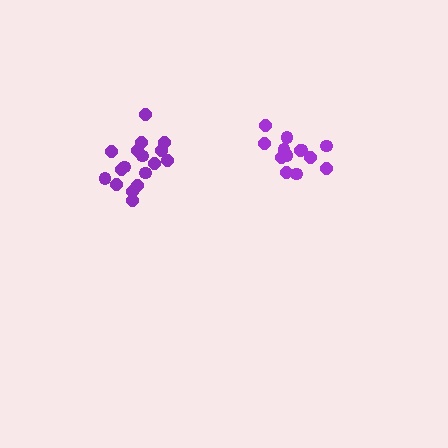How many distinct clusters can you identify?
There are 2 distinct clusters.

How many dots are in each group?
Group 1: 14 dots, Group 2: 17 dots (31 total).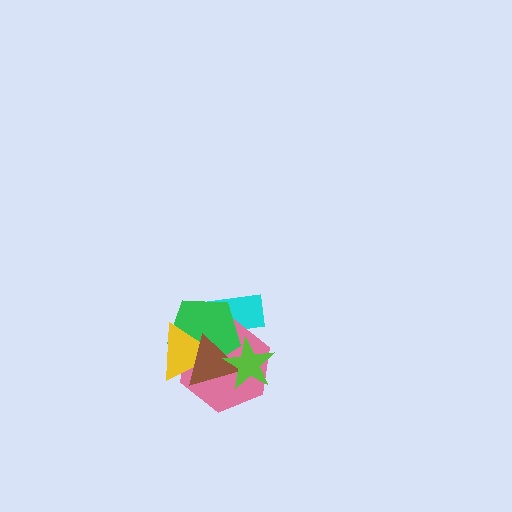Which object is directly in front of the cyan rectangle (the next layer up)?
The pink hexagon is directly in front of the cyan rectangle.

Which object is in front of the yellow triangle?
The brown triangle is in front of the yellow triangle.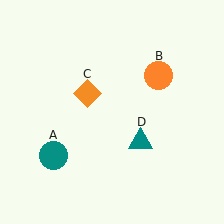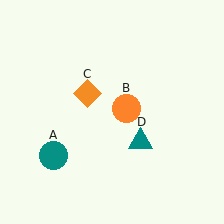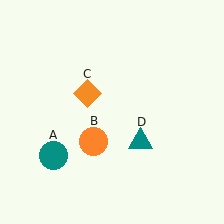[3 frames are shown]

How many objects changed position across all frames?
1 object changed position: orange circle (object B).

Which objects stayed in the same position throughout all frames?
Teal circle (object A) and orange diamond (object C) and teal triangle (object D) remained stationary.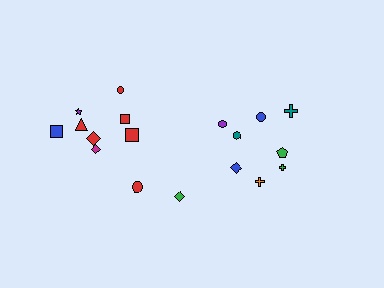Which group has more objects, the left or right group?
The left group.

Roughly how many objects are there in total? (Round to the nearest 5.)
Roughly 20 objects in total.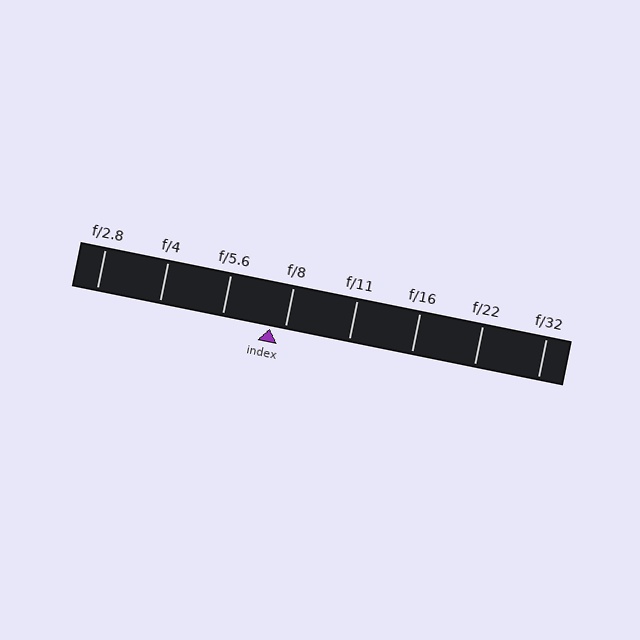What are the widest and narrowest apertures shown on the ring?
The widest aperture shown is f/2.8 and the narrowest is f/32.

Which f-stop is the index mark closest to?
The index mark is closest to f/8.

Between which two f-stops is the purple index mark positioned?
The index mark is between f/5.6 and f/8.